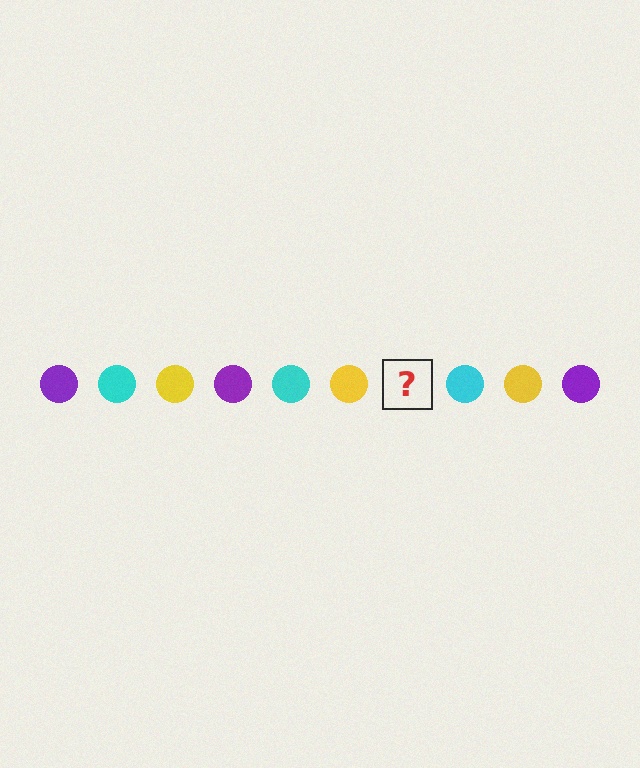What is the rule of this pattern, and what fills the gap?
The rule is that the pattern cycles through purple, cyan, yellow circles. The gap should be filled with a purple circle.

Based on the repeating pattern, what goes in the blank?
The blank should be a purple circle.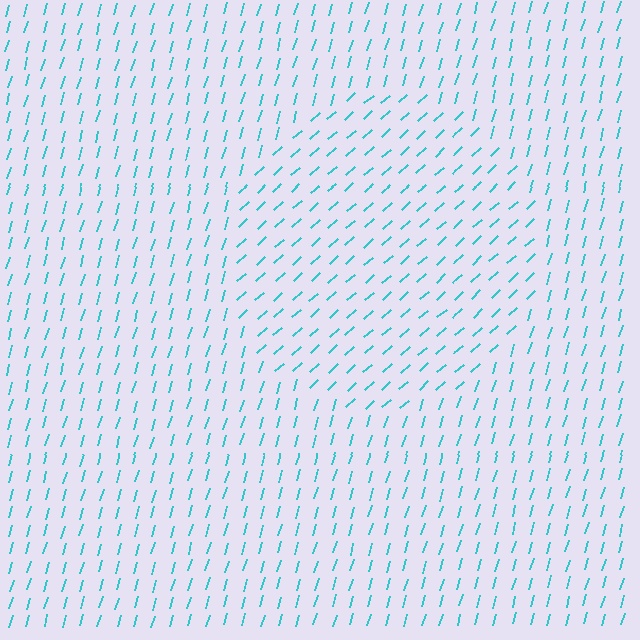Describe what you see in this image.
The image is filled with small cyan line segments. A circle region in the image has lines oriented differently from the surrounding lines, creating a visible texture boundary.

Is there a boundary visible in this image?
Yes, there is a texture boundary formed by a change in line orientation.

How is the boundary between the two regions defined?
The boundary is defined purely by a change in line orientation (approximately 32 degrees difference). All lines are the same color and thickness.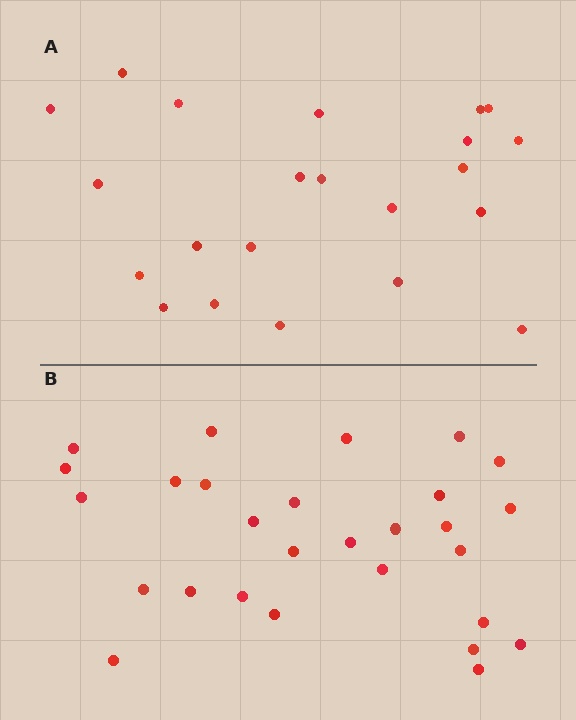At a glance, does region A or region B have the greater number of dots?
Region B (the bottom region) has more dots.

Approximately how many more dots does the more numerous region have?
Region B has about 6 more dots than region A.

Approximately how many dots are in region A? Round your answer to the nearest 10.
About 20 dots. (The exact count is 22, which rounds to 20.)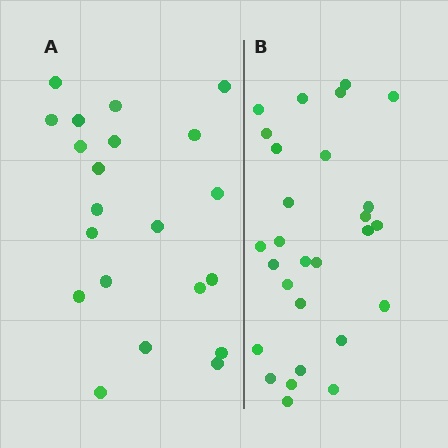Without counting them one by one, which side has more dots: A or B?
Region B (the right region) has more dots.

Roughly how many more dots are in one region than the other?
Region B has roughly 8 or so more dots than region A.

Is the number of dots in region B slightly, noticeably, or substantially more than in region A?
Region B has noticeably more, but not dramatically so. The ratio is roughly 1.3 to 1.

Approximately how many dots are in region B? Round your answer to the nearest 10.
About 30 dots. (The exact count is 28, which rounds to 30.)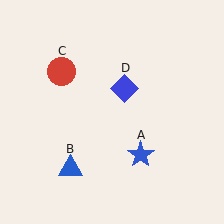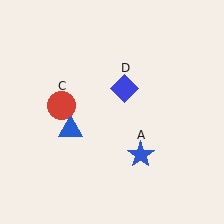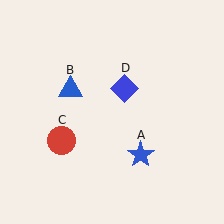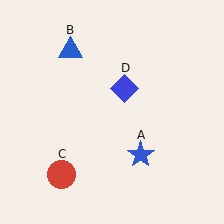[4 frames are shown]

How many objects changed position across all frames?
2 objects changed position: blue triangle (object B), red circle (object C).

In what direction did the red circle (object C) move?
The red circle (object C) moved down.